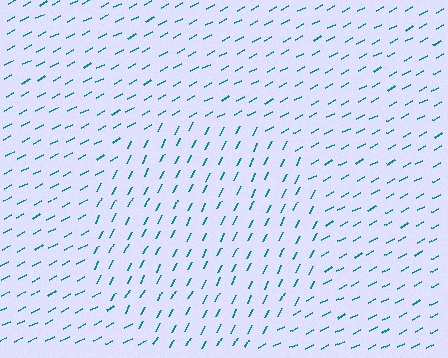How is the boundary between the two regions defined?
The boundary is defined purely by a change in line orientation (approximately 35 degrees difference). All lines are the same color and thickness.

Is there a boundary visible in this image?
Yes, there is a texture boundary formed by a change in line orientation.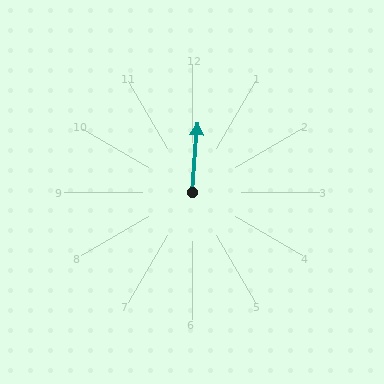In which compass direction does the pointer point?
North.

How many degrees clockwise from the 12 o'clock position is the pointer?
Approximately 5 degrees.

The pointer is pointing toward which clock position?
Roughly 12 o'clock.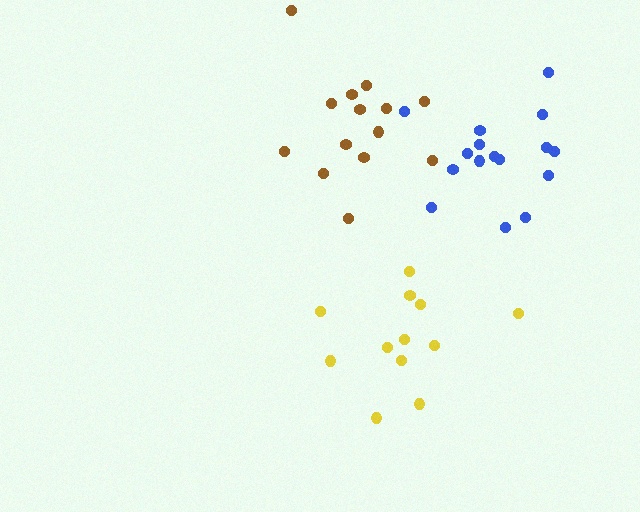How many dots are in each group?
Group 1: 16 dots, Group 2: 14 dots, Group 3: 12 dots (42 total).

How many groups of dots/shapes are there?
There are 3 groups.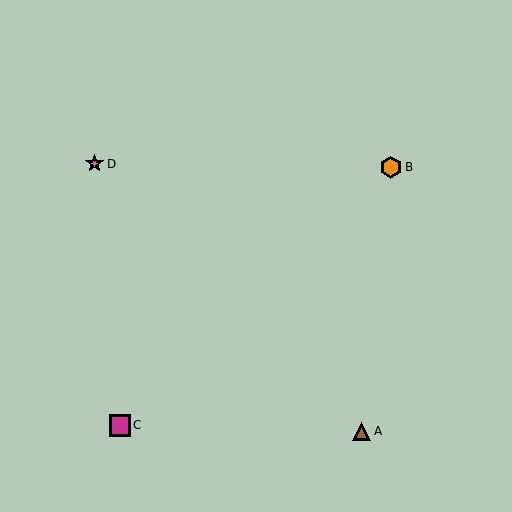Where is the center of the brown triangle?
The center of the brown triangle is at (361, 431).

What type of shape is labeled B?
Shape B is an orange hexagon.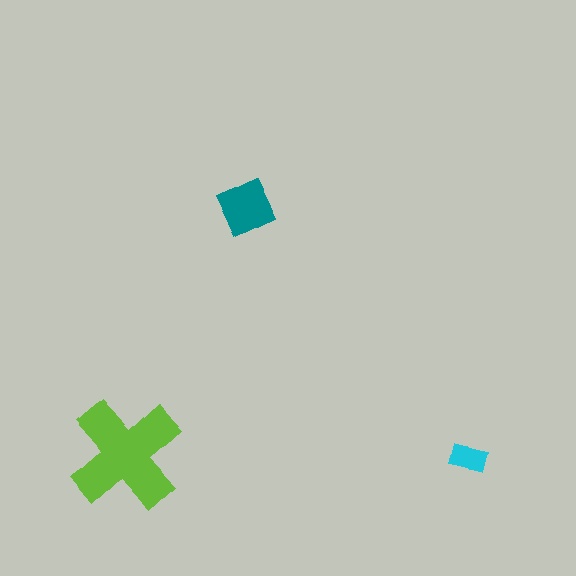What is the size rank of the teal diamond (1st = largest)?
2nd.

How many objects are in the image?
There are 3 objects in the image.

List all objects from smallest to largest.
The cyan rectangle, the teal diamond, the lime cross.